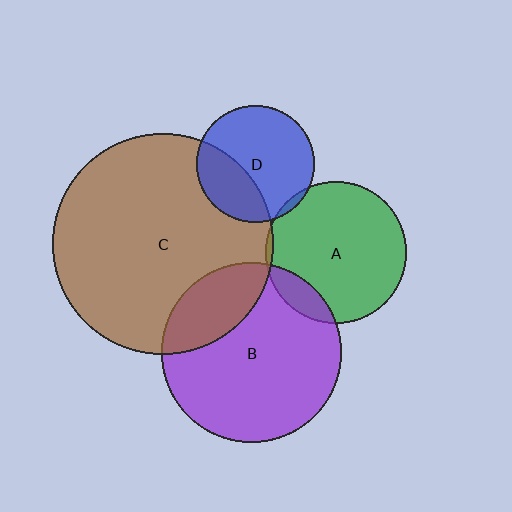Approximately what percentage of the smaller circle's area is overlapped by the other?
Approximately 5%.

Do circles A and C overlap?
Yes.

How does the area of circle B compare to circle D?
Approximately 2.3 times.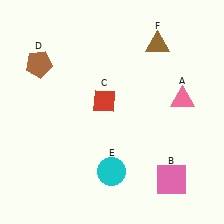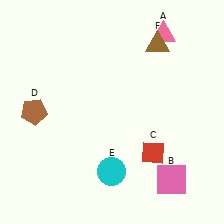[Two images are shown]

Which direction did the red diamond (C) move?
The red diamond (C) moved down.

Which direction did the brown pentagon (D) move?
The brown pentagon (D) moved down.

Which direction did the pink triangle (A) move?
The pink triangle (A) moved up.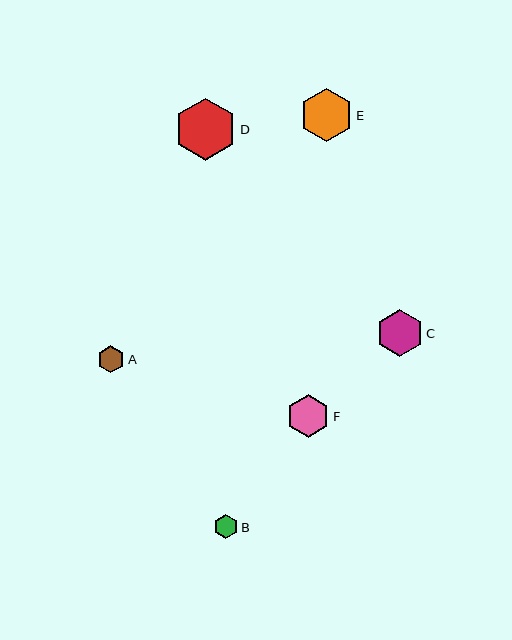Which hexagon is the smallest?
Hexagon B is the smallest with a size of approximately 25 pixels.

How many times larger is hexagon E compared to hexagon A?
Hexagon E is approximately 1.9 times the size of hexagon A.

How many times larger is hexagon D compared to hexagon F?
Hexagon D is approximately 1.4 times the size of hexagon F.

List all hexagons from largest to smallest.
From largest to smallest: D, E, C, F, A, B.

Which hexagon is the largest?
Hexagon D is the largest with a size of approximately 62 pixels.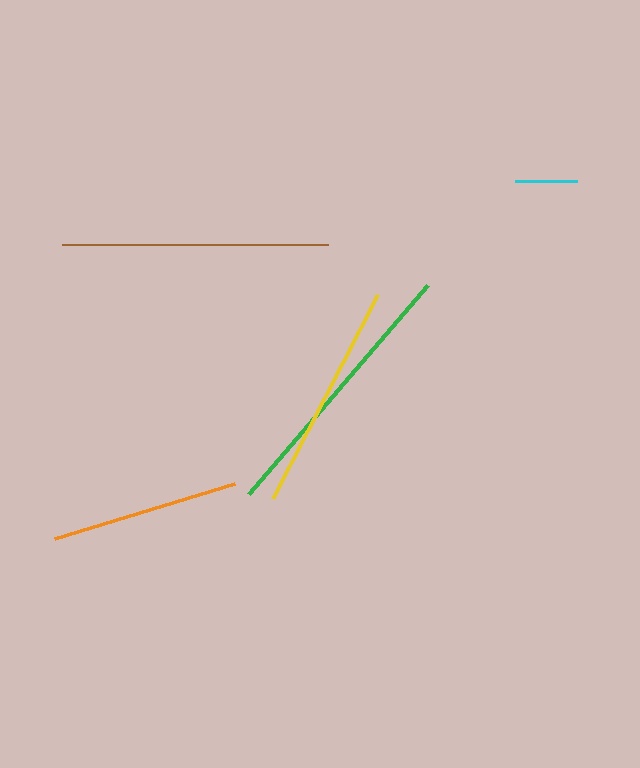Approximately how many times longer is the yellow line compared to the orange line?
The yellow line is approximately 1.2 times the length of the orange line.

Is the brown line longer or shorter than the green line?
The green line is longer than the brown line.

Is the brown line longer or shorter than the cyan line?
The brown line is longer than the cyan line.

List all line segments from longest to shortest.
From longest to shortest: green, brown, yellow, orange, cyan.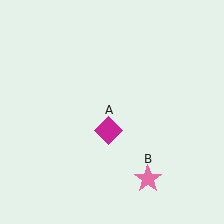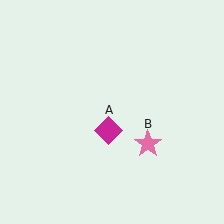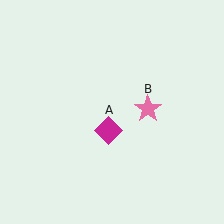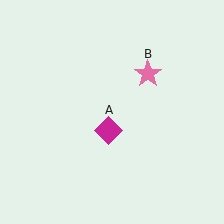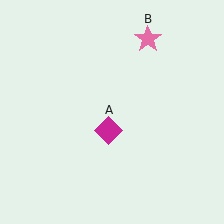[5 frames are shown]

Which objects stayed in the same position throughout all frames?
Magenta diamond (object A) remained stationary.